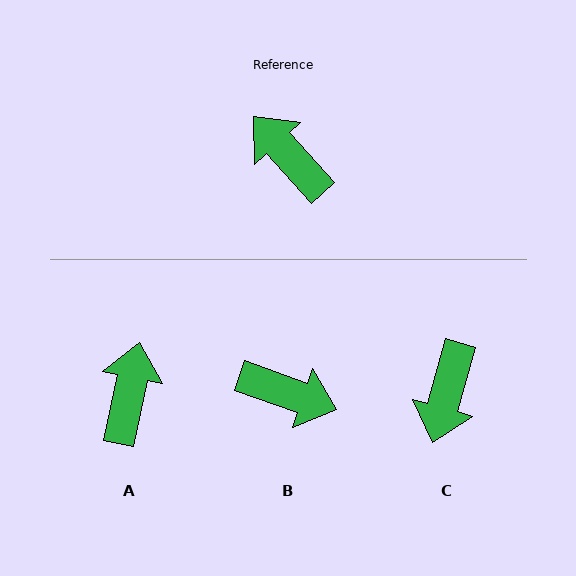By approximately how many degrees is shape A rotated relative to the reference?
Approximately 54 degrees clockwise.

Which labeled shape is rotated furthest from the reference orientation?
B, about 152 degrees away.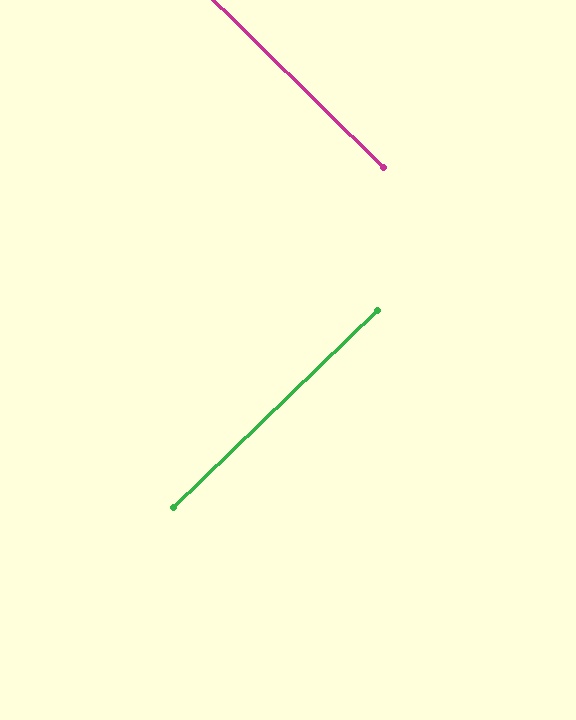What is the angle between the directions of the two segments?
Approximately 89 degrees.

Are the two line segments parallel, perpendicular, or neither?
Perpendicular — they meet at approximately 89°.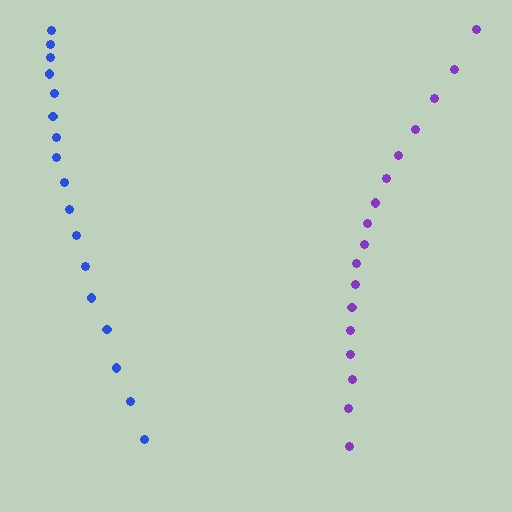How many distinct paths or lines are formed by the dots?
There are 2 distinct paths.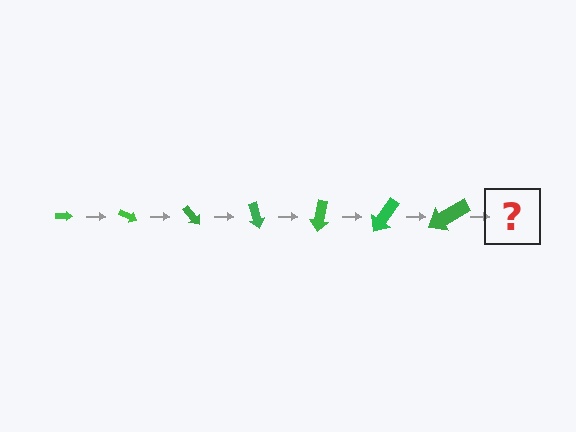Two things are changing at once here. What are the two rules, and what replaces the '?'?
The two rules are that the arrow grows larger each step and it rotates 25 degrees each step. The '?' should be an arrow, larger than the previous one and rotated 175 degrees from the start.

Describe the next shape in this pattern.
It should be an arrow, larger than the previous one and rotated 175 degrees from the start.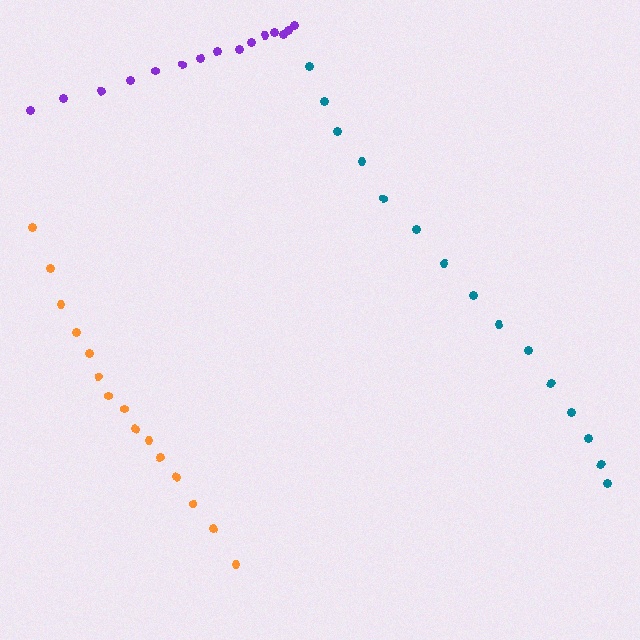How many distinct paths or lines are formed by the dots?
There are 3 distinct paths.